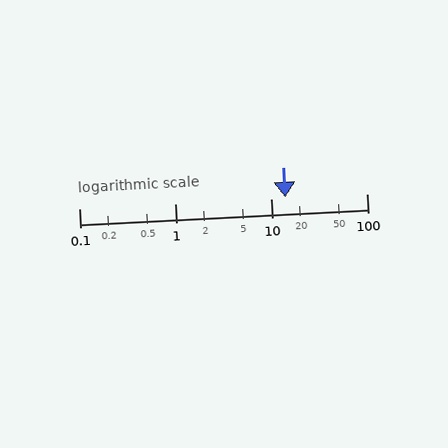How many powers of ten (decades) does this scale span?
The scale spans 3 decades, from 0.1 to 100.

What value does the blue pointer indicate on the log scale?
The pointer indicates approximately 14.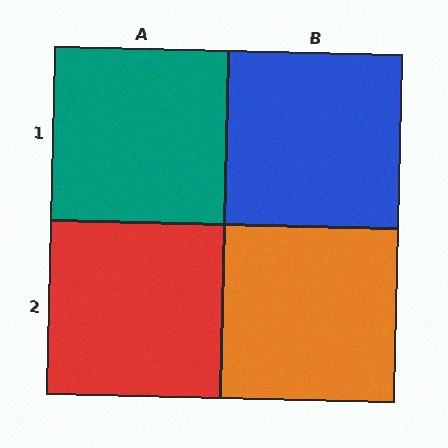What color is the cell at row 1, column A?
Teal.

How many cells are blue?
1 cell is blue.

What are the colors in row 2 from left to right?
Red, orange.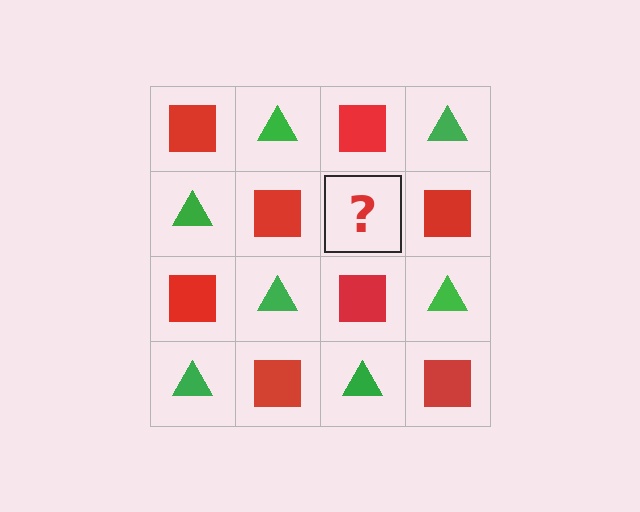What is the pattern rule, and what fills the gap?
The rule is that it alternates red square and green triangle in a checkerboard pattern. The gap should be filled with a green triangle.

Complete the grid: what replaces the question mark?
The question mark should be replaced with a green triangle.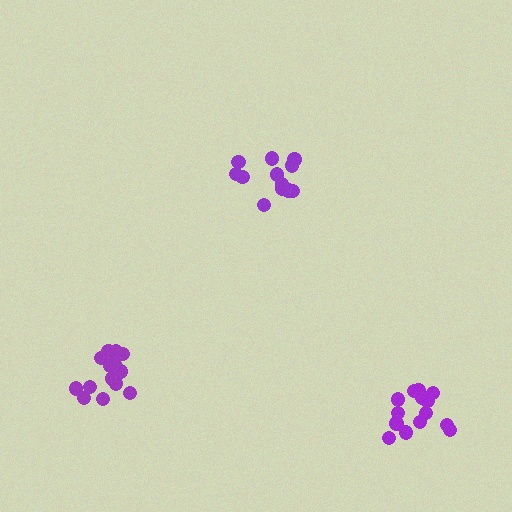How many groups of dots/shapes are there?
There are 3 groups.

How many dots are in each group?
Group 1: 16 dots, Group 2: 13 dots, Group 3: 15 dots (44 total).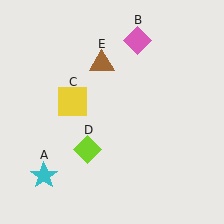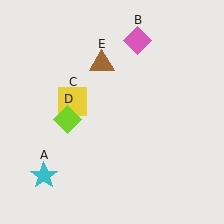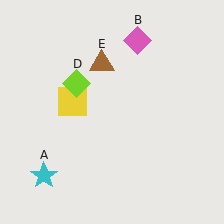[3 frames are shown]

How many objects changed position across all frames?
1 object changed position: lime diamond (object D).